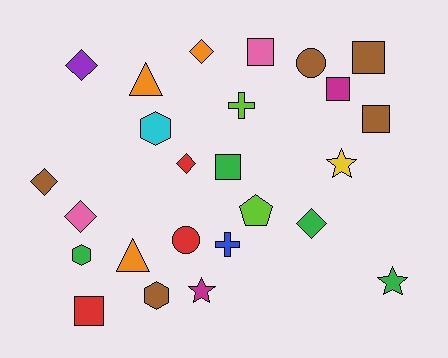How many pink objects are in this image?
There are 2 pink objects.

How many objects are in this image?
There are 25 objects.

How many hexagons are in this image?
There are 3 hexagons.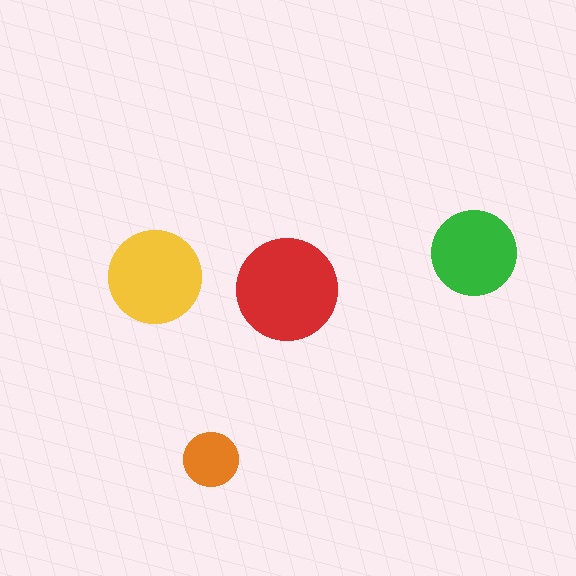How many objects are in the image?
There are 4 objects in the image.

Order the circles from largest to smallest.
the red one, the yellow one, the green one, the orange one.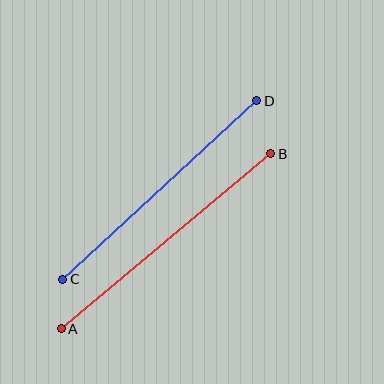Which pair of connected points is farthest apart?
Points A and B are farthest apart.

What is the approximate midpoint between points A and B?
The midpoint is at approximately (166, 241) pixels.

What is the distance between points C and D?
The distance is approximately 264 pixels.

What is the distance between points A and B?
The distance is approximately 273 pixels.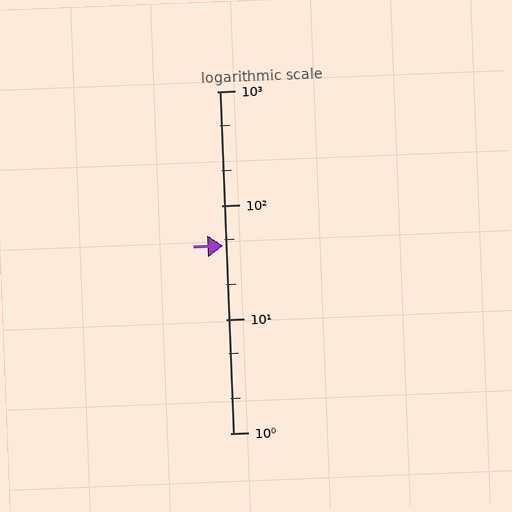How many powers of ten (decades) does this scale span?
The scale spans 3 decades, from 1 to 1000.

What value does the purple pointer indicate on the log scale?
The pointer indicates approximately 44.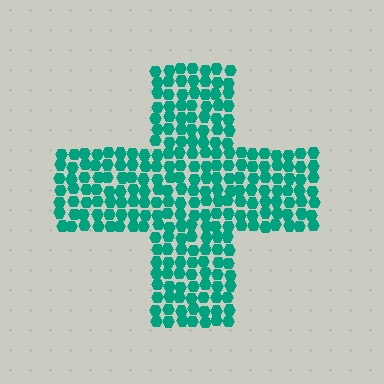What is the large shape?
The large shape is a cross.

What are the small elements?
The small elements are hexagons.